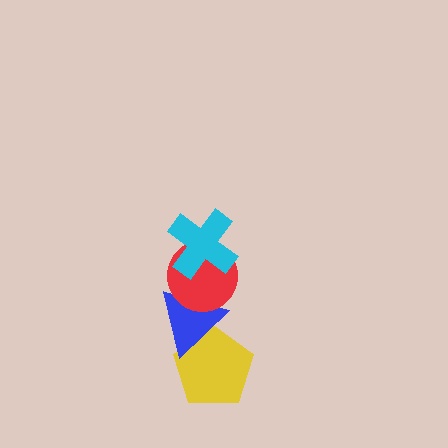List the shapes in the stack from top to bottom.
From top to bottom: the cyan cross, the red circle, the blue triangle, the yellow pentagon.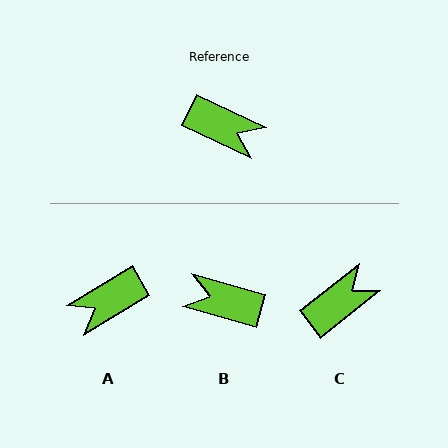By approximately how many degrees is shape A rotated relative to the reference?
Approximately 123 degrees clockwise.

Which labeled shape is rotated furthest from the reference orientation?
B, about 170 degrees away.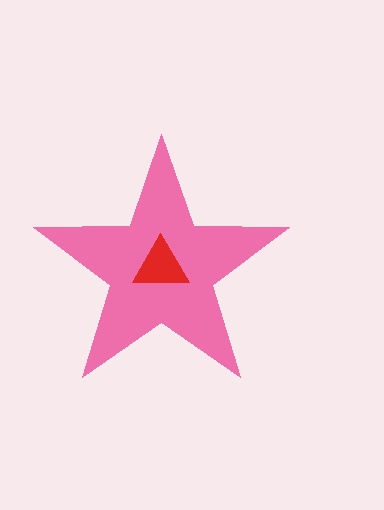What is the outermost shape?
The pink star.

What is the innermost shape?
The red triangle.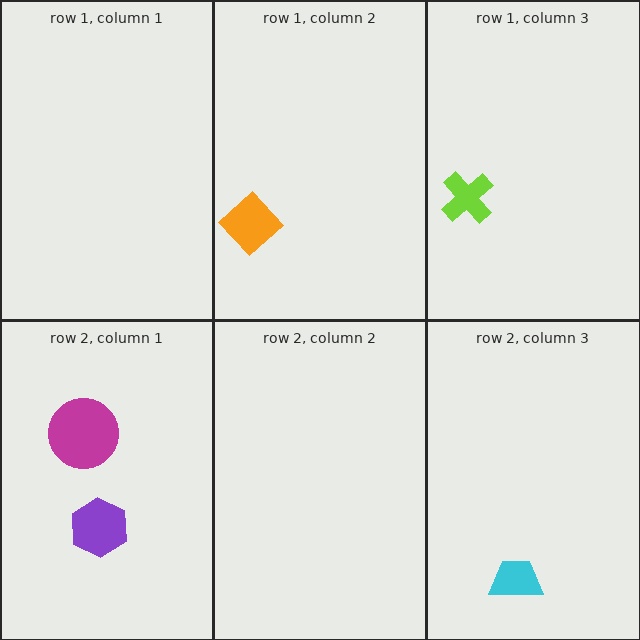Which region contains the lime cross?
The row 1, column 3 region.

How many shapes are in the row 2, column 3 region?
1.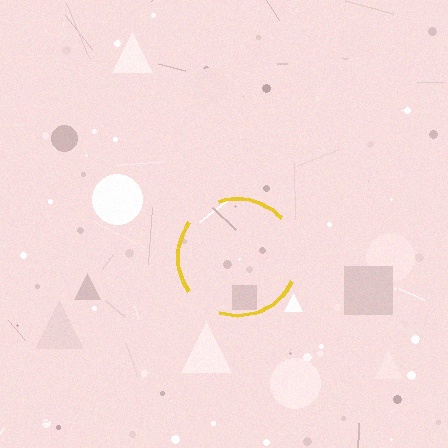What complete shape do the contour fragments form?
The contour fragments form a circle.